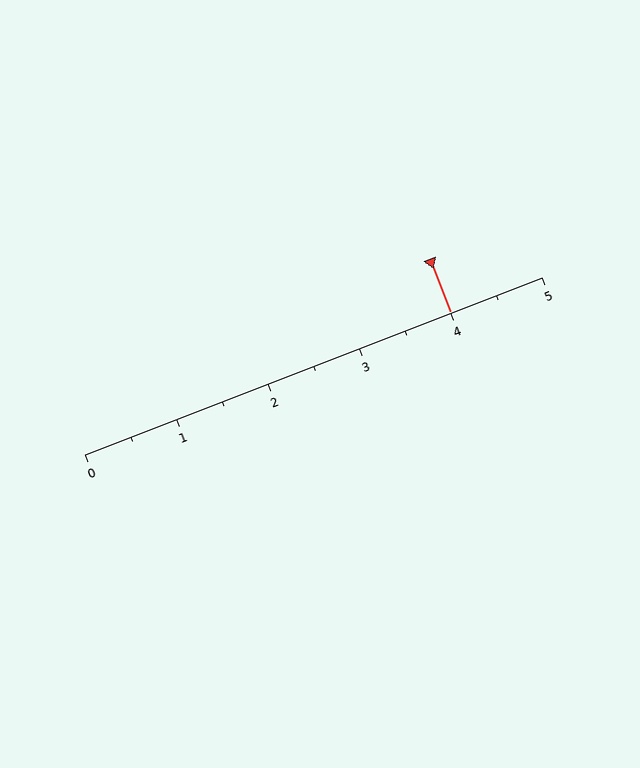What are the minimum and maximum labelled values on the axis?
The axis runs from 0 to 5.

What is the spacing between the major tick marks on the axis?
The major ticks are spaced 1 apart.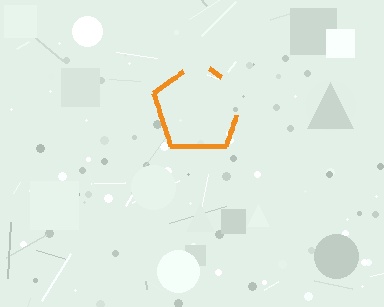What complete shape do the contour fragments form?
The contour fragments form a pentagon.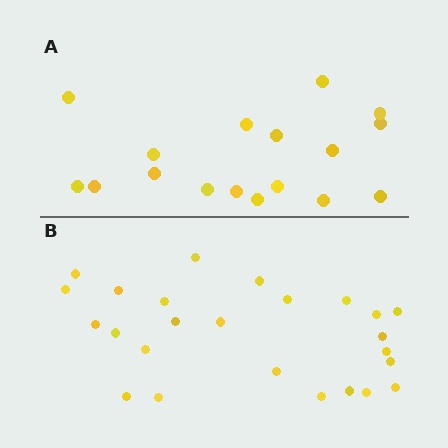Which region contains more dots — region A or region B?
Region B (the bottom region) has more dots.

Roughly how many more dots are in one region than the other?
Region B has roughly 8 or so more dots than region A.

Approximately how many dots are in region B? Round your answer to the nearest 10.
About 20 dots. (The exact count is 25, which rounds to 20.)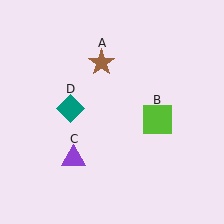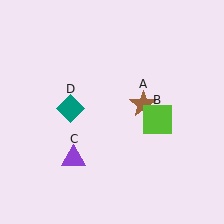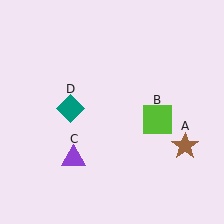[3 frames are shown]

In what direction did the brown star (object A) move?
The brown star (object A) moved down and to the right.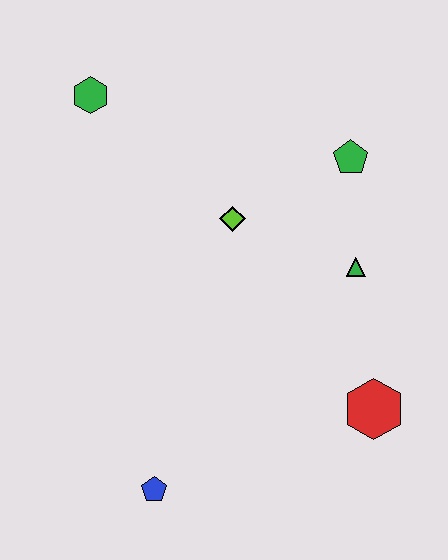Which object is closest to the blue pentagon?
The red hexagon is closest to the blue pentagon.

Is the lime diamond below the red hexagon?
No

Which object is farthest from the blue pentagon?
The green hexagon is farthest from the blue pentagon.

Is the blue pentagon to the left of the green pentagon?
Yes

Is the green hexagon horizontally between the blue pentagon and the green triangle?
No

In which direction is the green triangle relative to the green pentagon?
The green triangle is below the green pentagon.